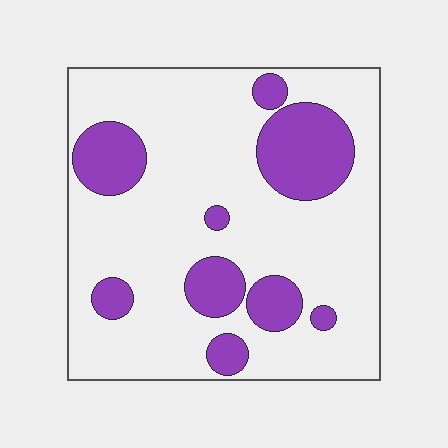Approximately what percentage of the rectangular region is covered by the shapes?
Approximately 25%.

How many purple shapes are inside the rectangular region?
9.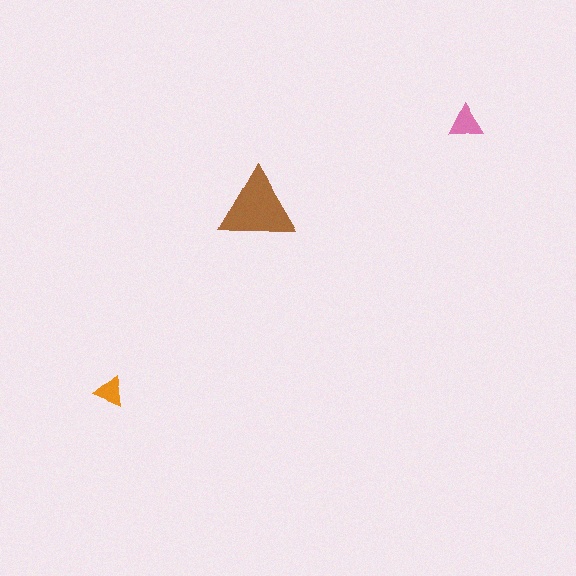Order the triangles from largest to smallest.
the brown one, the pink one, the orange one.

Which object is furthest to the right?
The pink triangle is rightmost.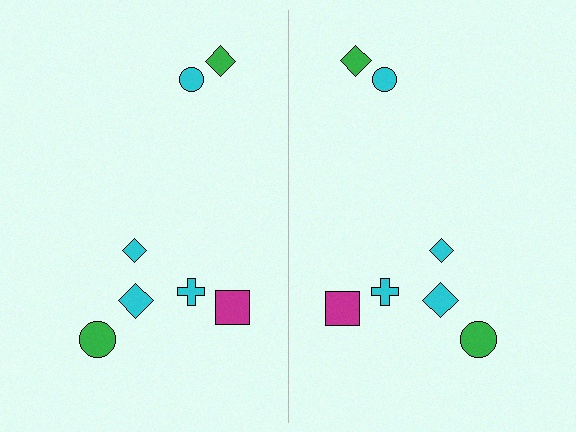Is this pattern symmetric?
Yes, this pattern has bilateral (reflection) symmetry.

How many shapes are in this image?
There are 14 shapes in this image.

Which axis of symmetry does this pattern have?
The pattern has a vertical axis of symmetry running through the center of the image.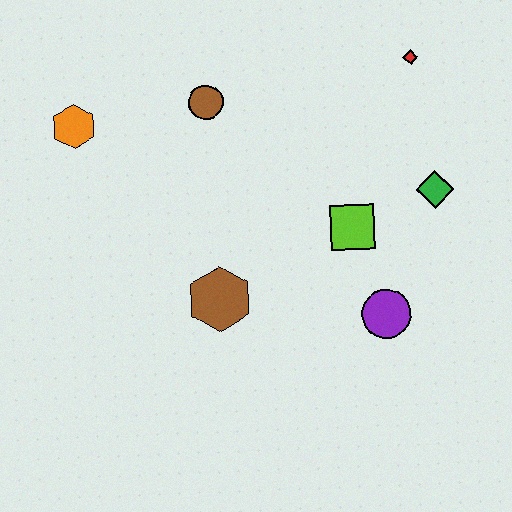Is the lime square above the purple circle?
Yes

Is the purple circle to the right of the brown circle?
Yes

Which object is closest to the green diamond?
The lime square is closest to the green diamond.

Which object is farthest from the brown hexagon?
The red diamond is farthest from the brown hexagon.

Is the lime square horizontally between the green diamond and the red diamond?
No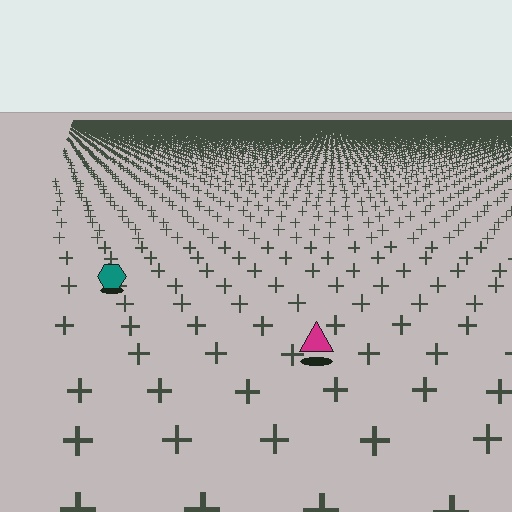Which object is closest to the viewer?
The magenta triangle is closest. The texture marks near it are larger and more spread out.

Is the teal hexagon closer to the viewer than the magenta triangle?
No. The magenta triangle is closer — you can tell from the texture gradient: the ground texture is coarser near it.